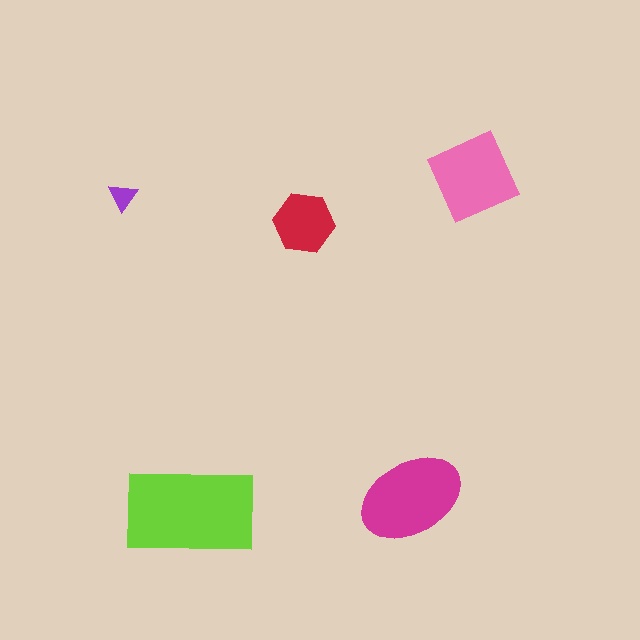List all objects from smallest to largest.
The purple triangle, the red hexagon, the pink diamond, the magenta ellipse, the lime rectangle.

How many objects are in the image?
There are 5 objects in the image.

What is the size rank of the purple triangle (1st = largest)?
5th.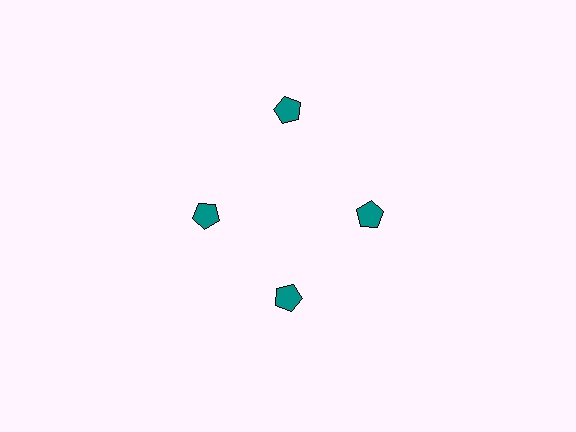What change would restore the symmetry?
The symmetry would be restored by moving it inward, back onto the ring so that all 4 pentagons sit at equal angles and equal distance from the center.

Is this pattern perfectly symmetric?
No. The 4 teal pentagons are arranged in a ring, but one element near the 12 o'clock position is pushed outward from the center, breaking the 4-fold rotational symmetry.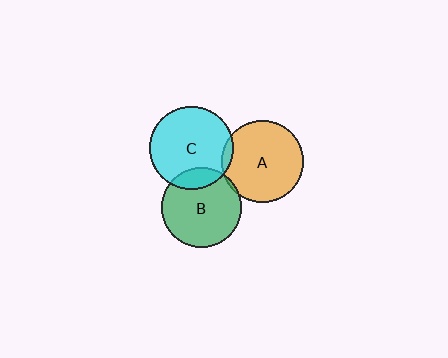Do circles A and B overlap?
Yes.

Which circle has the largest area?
Circle C (cyan).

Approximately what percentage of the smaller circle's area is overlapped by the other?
Approximately 5%.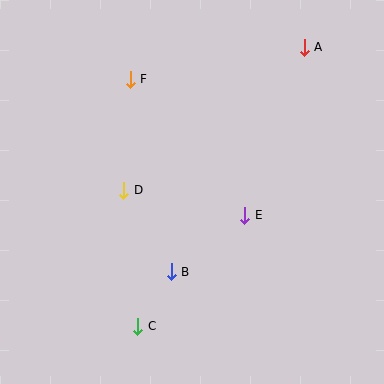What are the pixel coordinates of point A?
Point A is at (304, 47).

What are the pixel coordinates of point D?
Point D is at (124, 190).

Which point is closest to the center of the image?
Point E at (245, 215) is closest to the center.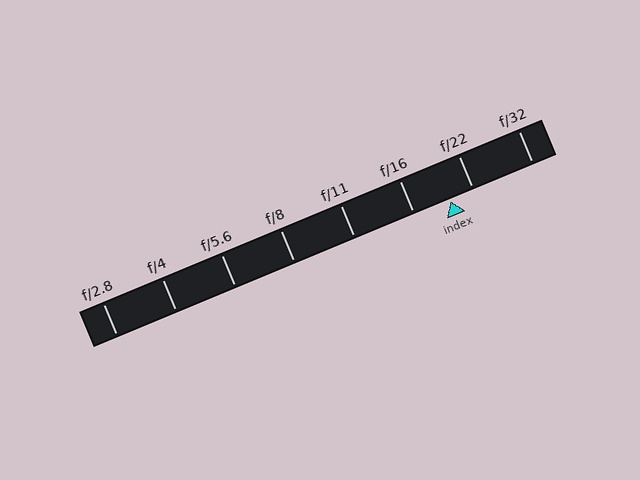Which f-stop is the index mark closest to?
The index mark is closest to f/22.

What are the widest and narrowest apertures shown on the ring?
The widest aperture shown is f/2.8 and the narrowest is f/32.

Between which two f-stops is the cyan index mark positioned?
The index mark is between f/16 and f/22.